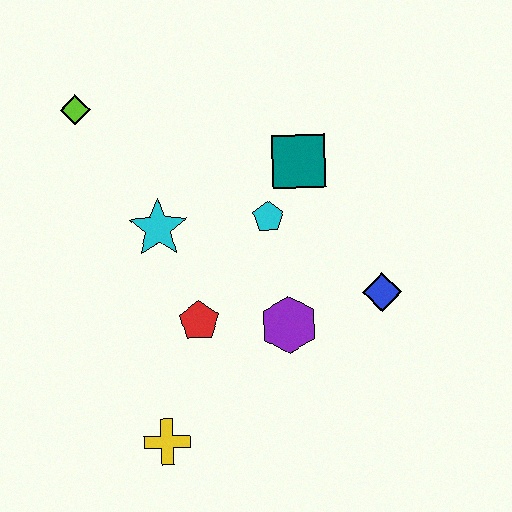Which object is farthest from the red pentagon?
The lime diamond is farthest from the red pentagon.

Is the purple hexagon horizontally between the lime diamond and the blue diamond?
Yes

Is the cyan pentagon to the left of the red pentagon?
No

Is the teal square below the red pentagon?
No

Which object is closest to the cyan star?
The red pentagon is closest to the cyan star.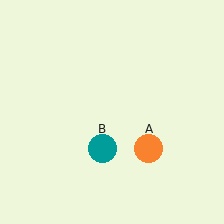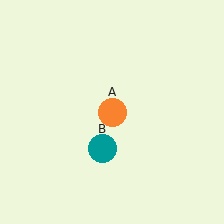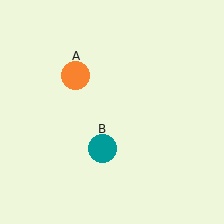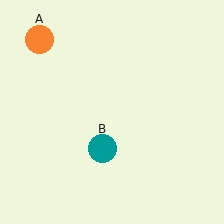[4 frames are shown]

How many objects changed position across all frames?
1 object changed position: orange circle (object A).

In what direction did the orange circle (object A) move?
The orange circle (object A) moved up and to the left.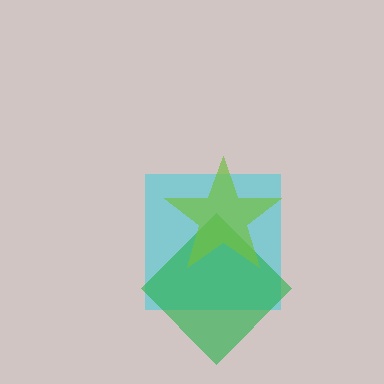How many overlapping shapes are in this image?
There are 3 overlapping shapes in the image.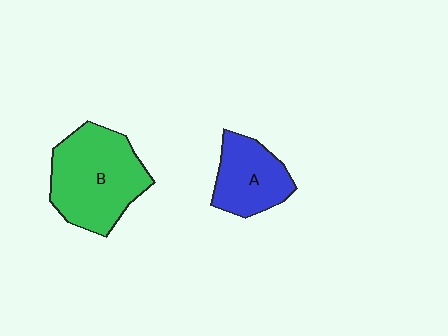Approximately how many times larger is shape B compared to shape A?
Approximately 1.6 times.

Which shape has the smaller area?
Shape A (blue).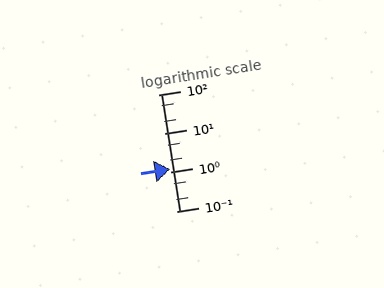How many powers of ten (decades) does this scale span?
The scale spans 3 decades, from 0.1 to 100.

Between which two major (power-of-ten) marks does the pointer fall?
The pointer is between 1 and 10.